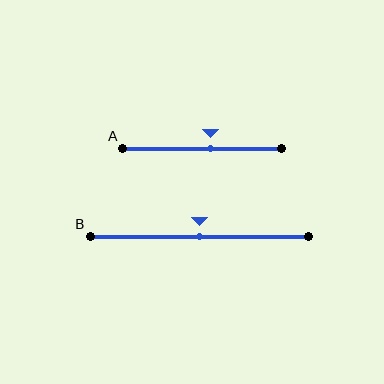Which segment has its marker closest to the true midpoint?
Segment B has its marker closest to the true midpoint.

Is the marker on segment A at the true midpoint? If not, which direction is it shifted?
No, the marker on segment A is shifted to the right by about 6% of the segment length.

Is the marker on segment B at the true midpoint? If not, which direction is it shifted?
Yes, the marker on segment B is at the true midpoint.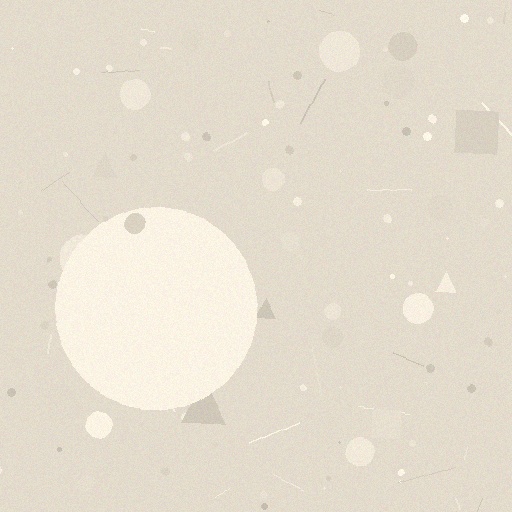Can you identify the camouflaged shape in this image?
The camouflaged shape is a circle.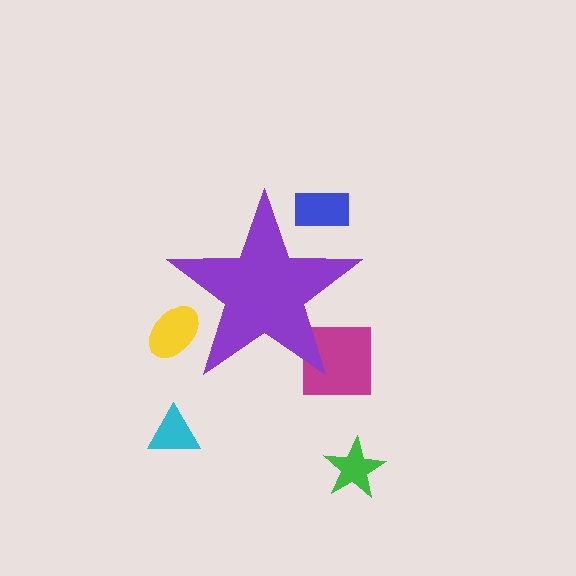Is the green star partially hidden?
No, the green star is fully visible.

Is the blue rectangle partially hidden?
Yes, the blue rectangle is partially hidden behind the purple star.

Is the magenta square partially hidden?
Yes, the magenta square is partially hidden behind the purple star.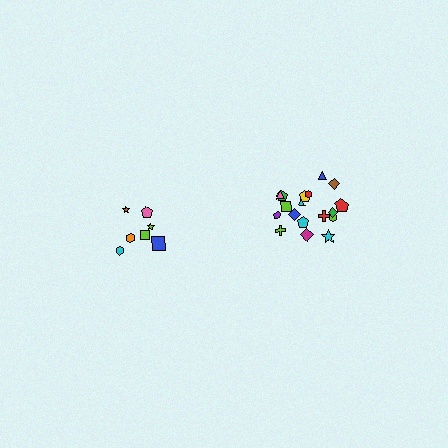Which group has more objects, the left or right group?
The right group.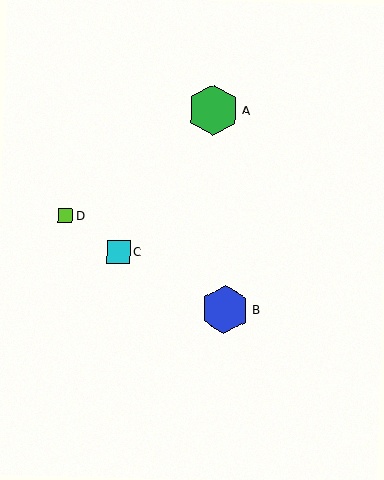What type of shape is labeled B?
Shape B is a blue hexagon.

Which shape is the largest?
The green hexagon (labeled A) is the largest.